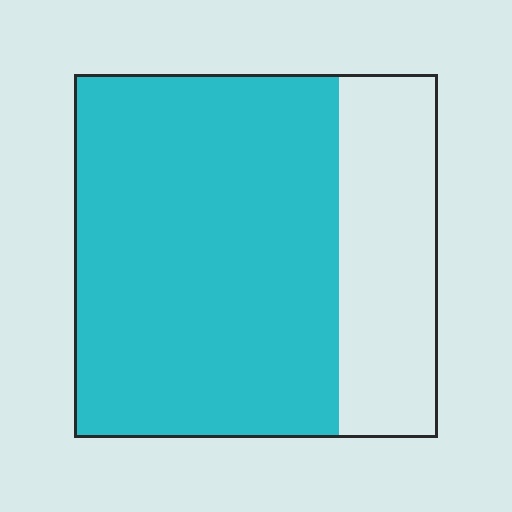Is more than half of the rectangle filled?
Yes.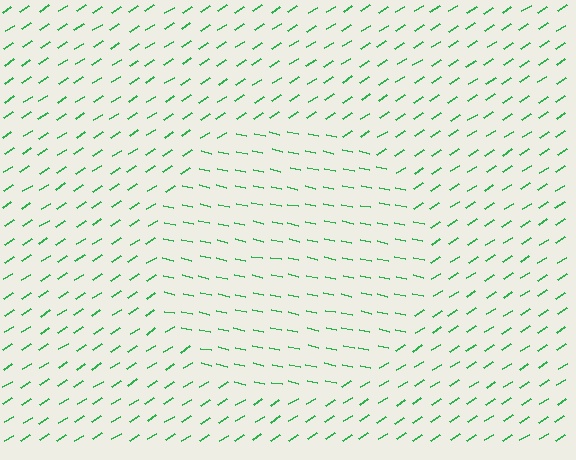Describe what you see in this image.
The image is filled with small green line segments. A circle region in the image has lines oriented differently from the surrounding lines, creating a visible texture boundary.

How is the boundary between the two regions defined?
The boundary is defined purely by a change in line orientation (approximately 45 degrees difference). All lines are the same color and thickness.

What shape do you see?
I see a circle.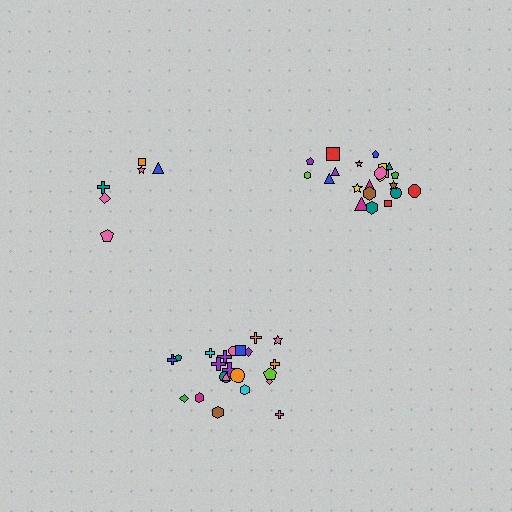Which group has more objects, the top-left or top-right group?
The top-right group.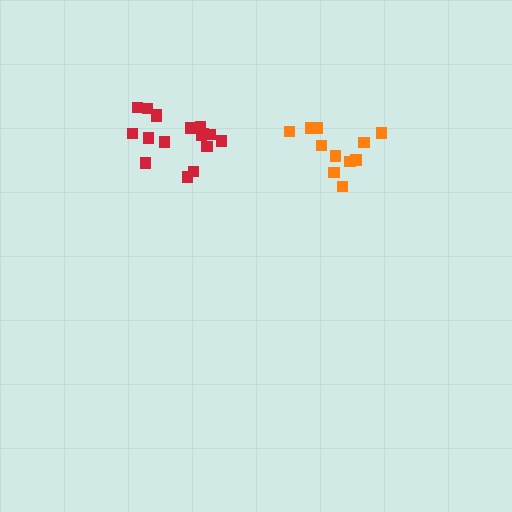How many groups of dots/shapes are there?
There are 2 groups.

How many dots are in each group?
Group 1: 11 dots, Group 2: 17 dots (28 total).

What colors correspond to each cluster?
The clusters are colored: orange, red.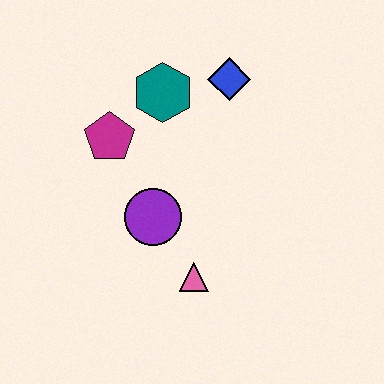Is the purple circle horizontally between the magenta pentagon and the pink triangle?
Yes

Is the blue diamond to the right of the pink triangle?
Yes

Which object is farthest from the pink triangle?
The blue diamond is farthest from the pink triangle.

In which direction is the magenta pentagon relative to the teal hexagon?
The magenta pentagon is to the left of the teal hexagon.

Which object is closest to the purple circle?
The pink triangle is closest to the purple circle.